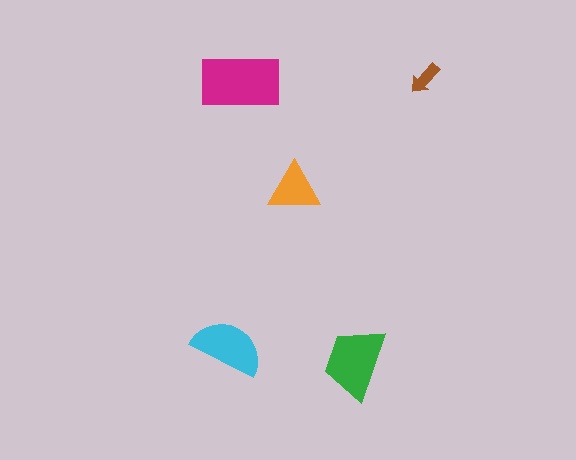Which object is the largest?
The magenta rectangle.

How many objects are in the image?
There are 5 objects in the image.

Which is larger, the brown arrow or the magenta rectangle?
The magenta rectangle.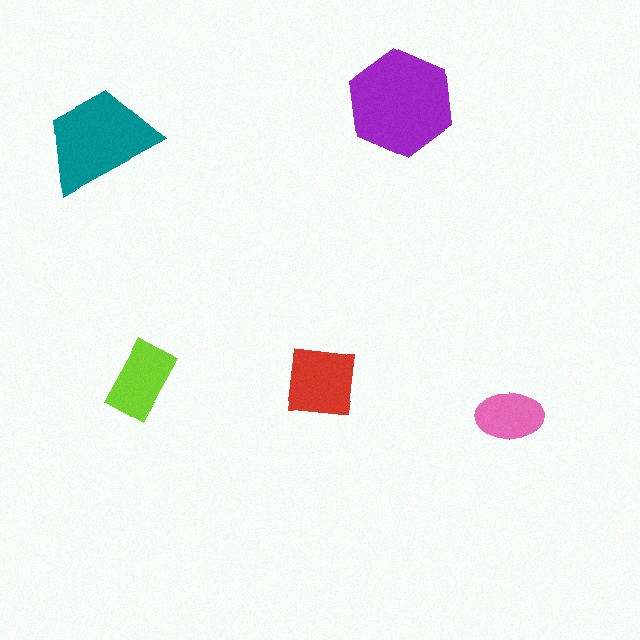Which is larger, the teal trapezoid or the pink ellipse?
The teal trapezoid.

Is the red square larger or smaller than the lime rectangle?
Larger.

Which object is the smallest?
The pink ellipse.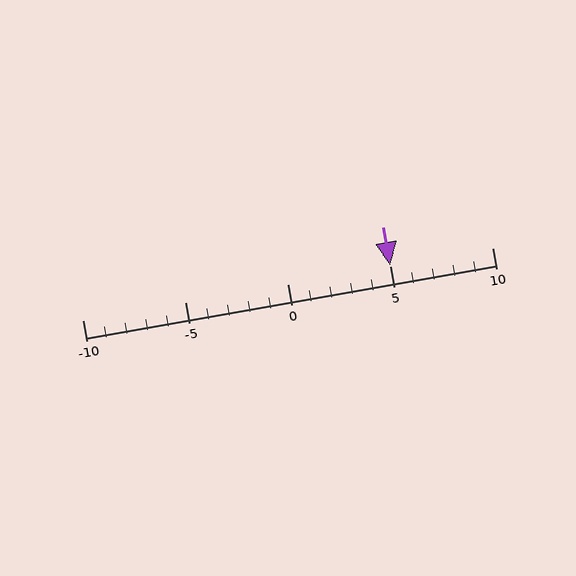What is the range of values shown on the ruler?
The ruler shows values from -10 to 10.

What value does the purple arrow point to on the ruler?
The purple arrow points to approximately 5.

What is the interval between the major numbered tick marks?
The major tick marks are spaced 5 units apart.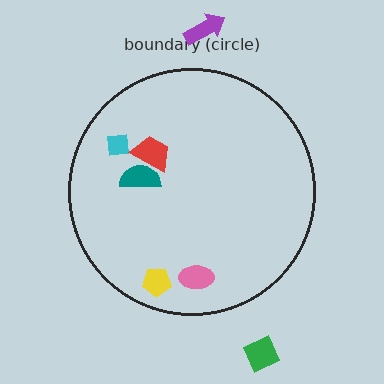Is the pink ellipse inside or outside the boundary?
Inside.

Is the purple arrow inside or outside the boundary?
Outside.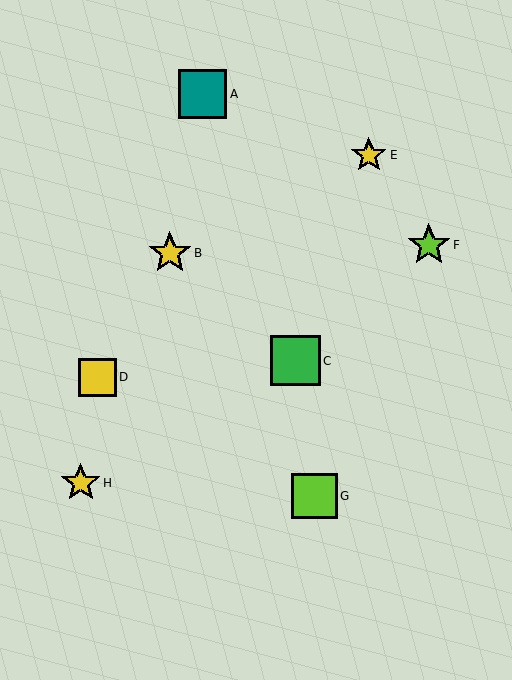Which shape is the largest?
The green square (labeled C) is the largest.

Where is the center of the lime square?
The center of the lime square is at (315, 496).